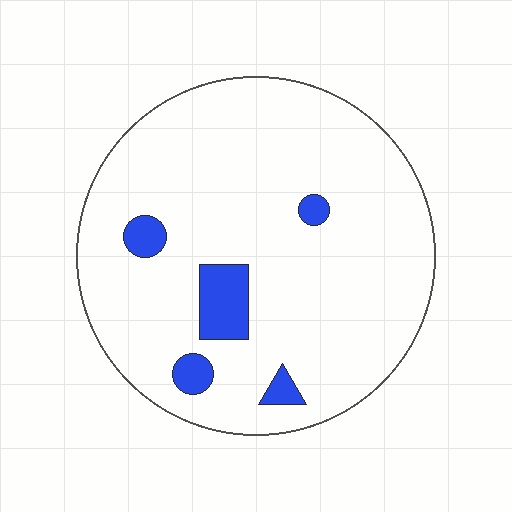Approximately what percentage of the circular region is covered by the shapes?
Approximately 10%.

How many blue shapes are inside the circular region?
5.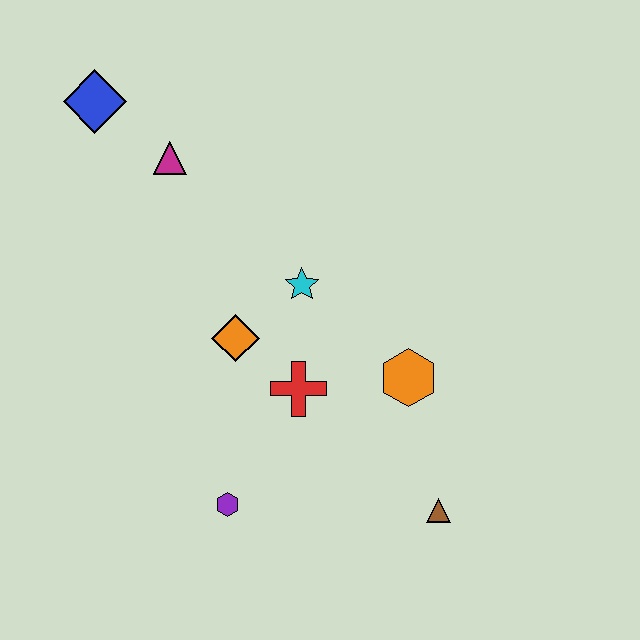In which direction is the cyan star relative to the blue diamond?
The cyan star is to the right of the blue diamond.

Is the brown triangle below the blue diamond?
Yes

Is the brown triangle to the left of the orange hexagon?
No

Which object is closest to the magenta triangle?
The blue diamond is closest to the magenta triangle.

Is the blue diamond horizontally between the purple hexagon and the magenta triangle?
No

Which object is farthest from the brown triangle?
The blue diamond is farthest from the brown triangle.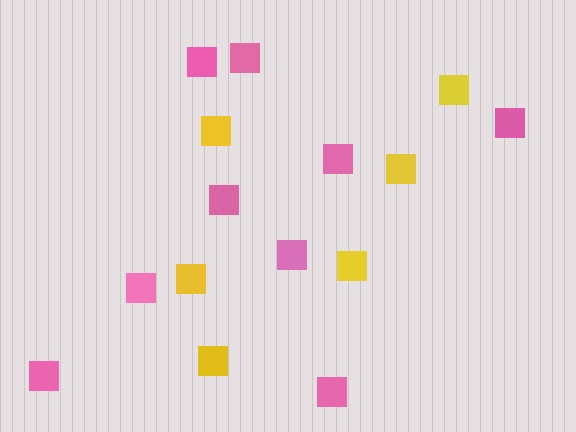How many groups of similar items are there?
There are 2 groups: one group of pink squares (9) and one group of yellow squares (6).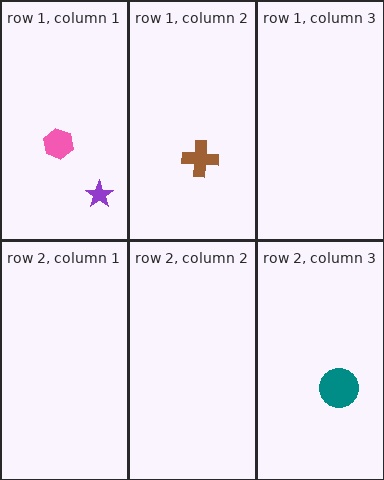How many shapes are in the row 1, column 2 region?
1.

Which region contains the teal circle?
The row 2, column 3 region.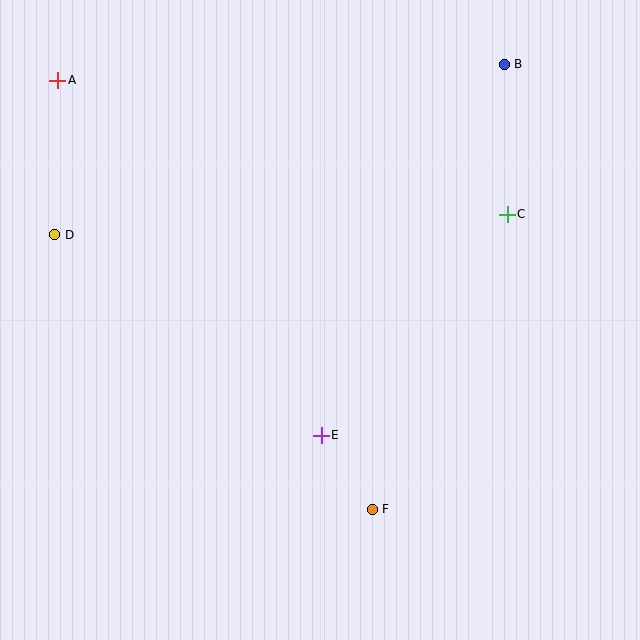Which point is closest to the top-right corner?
Point B is closest to the top-right corner.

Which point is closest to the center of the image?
Point E at (321, 435) is closest to the center.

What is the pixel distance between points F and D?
The distance between F and D is 420 pixels.